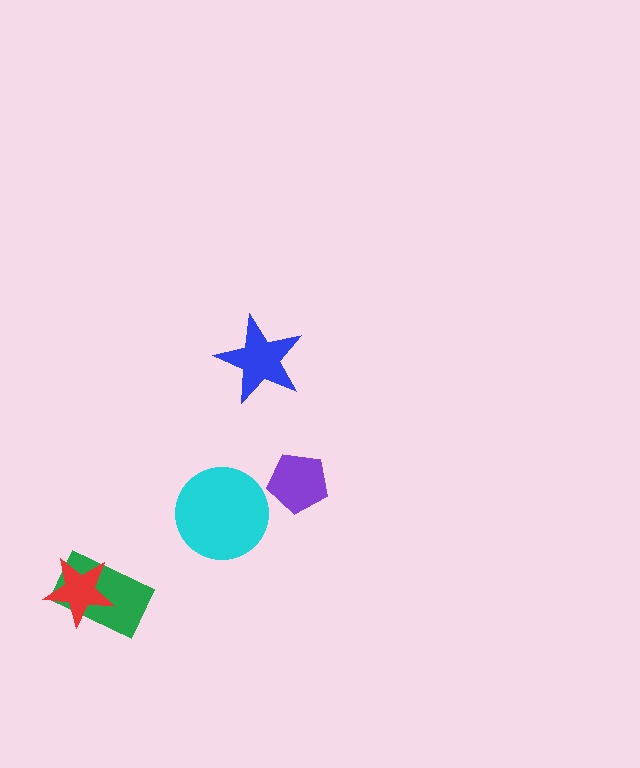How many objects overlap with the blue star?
0 objects overlap with the blue star.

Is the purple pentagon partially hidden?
No, no other shape covers it.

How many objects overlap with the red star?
1 object overlaps with the red star.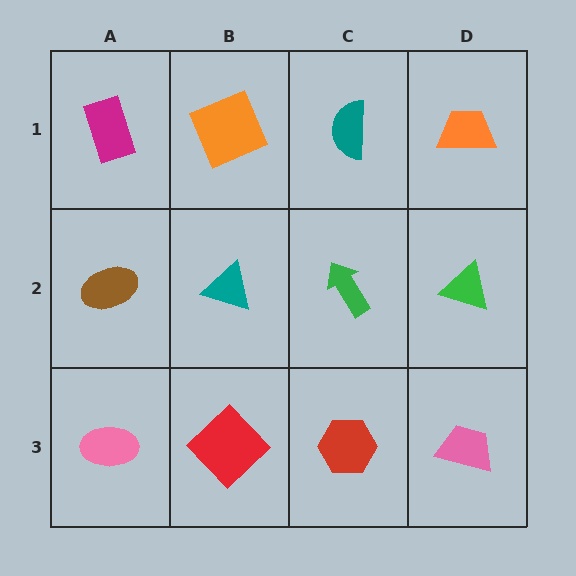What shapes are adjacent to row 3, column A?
A brown ellipse (row 2, column A), a red diamond (row 3, column B).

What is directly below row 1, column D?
A green triangle.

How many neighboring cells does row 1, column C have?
3.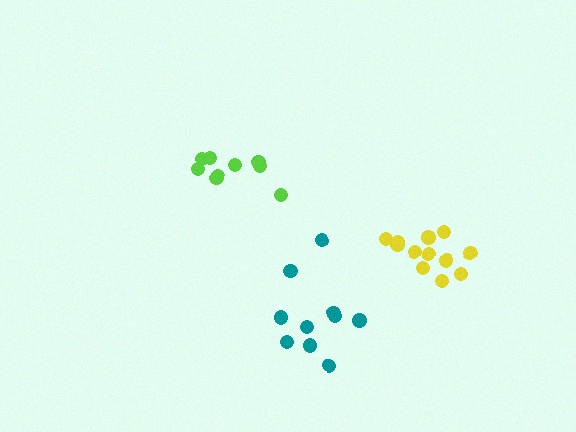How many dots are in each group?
Group 1: 13 dots, Group 2: 10 dots, Group 3: 9 dots (32 total).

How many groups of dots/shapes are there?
There are 3 groups.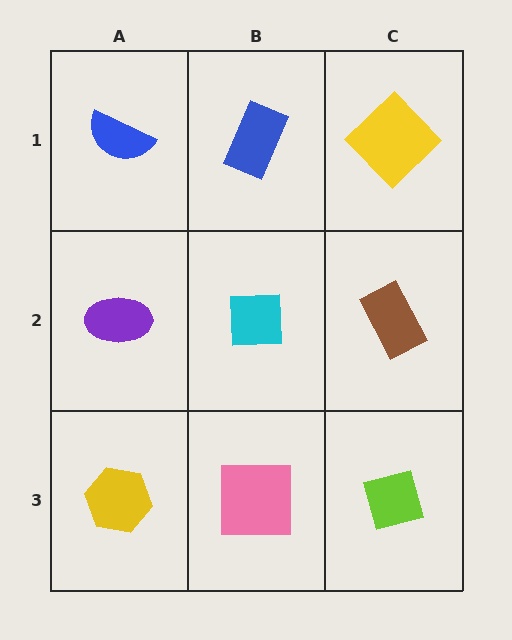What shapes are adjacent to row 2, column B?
A blue rectangle (row 1, column B), a pink square (row 3, column B), a purple ellipse (row 2, column A), a brown rectangle (row 2, column C).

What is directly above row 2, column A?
A blue semicircle.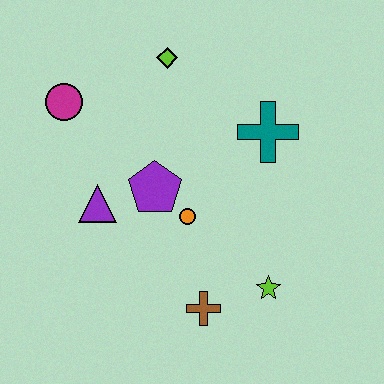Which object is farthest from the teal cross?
The magenta circle is farthest from the teal cross.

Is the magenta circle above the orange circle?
Yes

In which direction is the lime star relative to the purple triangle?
The lime star is to the right of the purple triangle.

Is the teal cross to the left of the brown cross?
No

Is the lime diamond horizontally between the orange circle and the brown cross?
No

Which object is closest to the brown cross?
The lime star is closest to the brown cross.